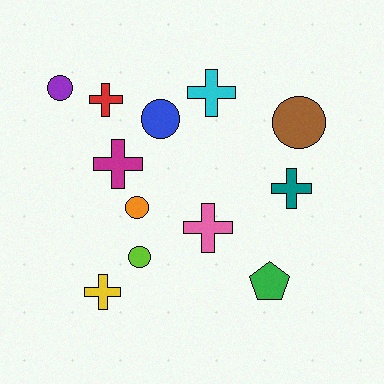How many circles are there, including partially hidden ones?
There are 5 circles.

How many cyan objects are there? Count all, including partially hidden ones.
There is 1 cyan object.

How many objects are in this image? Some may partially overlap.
There are 12 objects.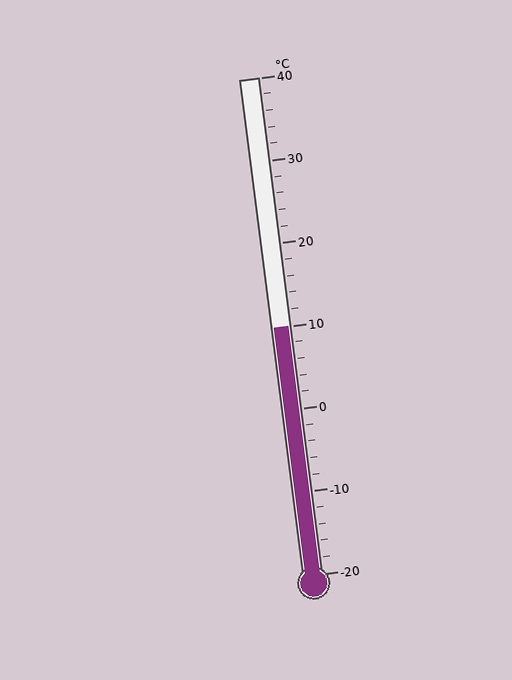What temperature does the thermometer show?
The thermometer shows approximately 10°C.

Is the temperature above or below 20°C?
The temperature is below 20°C.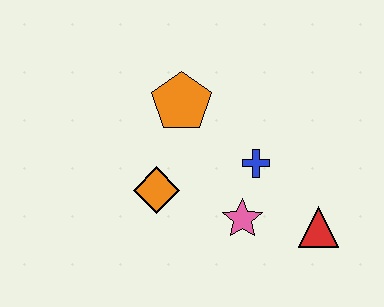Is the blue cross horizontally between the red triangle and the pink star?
Yes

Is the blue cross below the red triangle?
No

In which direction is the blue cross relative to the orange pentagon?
The blue cross is to the right of the orange pentagon.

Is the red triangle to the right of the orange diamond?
Yes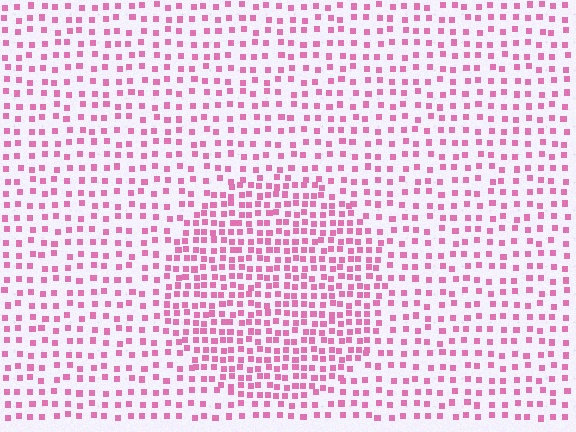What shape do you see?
I see a circle.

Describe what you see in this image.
The image contains small pink elements arranged at two different densities. A circle-shaped region is visible where the elements are more densely packed than the surrounding area.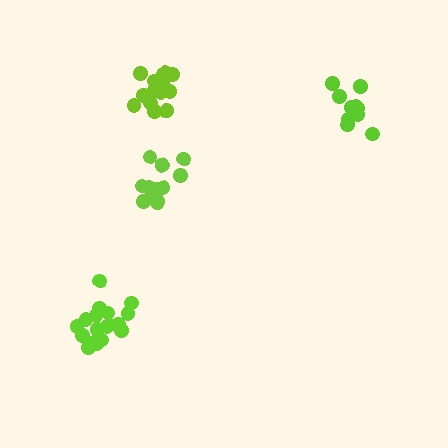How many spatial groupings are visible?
There are 4 spatial groupings.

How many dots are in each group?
Group 1: 18 dots, Group 2: 13 dots, Group 3: 18 dots, Group 4: 13 dots (62 total).